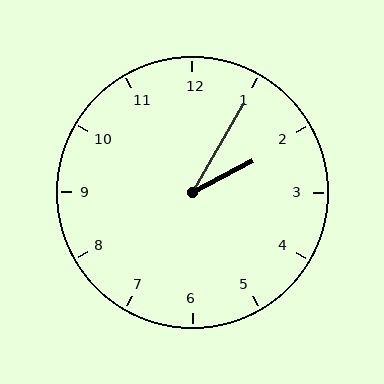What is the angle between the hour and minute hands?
Approximately 32 degrees.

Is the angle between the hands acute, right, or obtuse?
It is acute.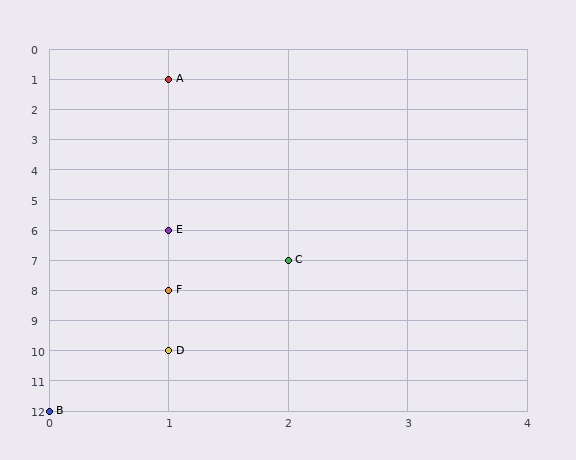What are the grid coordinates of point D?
Point D is at grid coordinates (1, 10).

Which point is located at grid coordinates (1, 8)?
Point F is at (1, 8).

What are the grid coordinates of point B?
Point B is at grid coordinates (0, 12).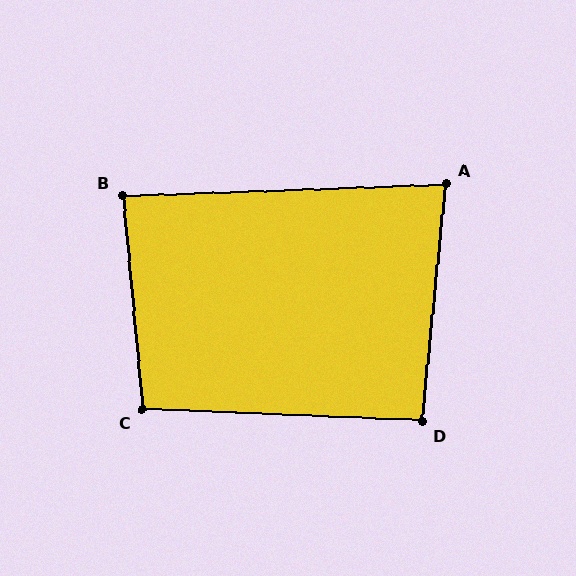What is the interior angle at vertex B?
Approximately 87 degrees (approximately right).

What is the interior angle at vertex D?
Approximately 93 degrees (approximately right).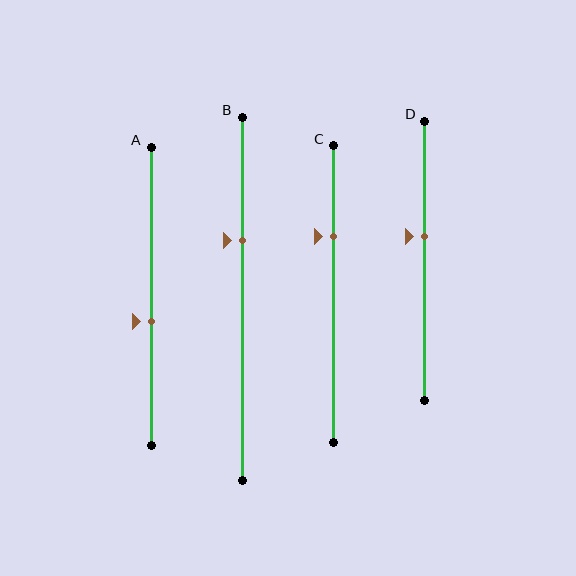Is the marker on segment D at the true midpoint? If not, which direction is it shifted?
No, the marker on segment D is shifted upward by about 9% of the segment length.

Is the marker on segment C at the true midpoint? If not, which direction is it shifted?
No, the marker on segment C is shifted upward by about 19% of the segment length.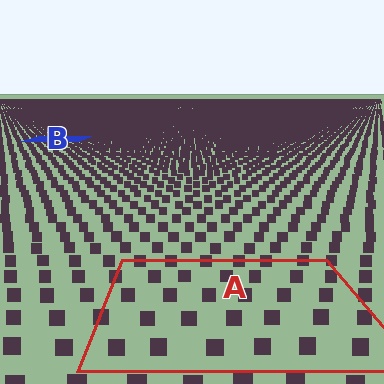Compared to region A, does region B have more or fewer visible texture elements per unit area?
Region B has more texture elements per unit area — they are packed more densely because it is farther away.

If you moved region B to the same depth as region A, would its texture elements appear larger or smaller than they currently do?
They would appear larger. At a closer depth, the same texture elements are projected at a bigger on-screen size.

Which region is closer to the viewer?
Region A is closer. The texture elements there are larger and more spread out.